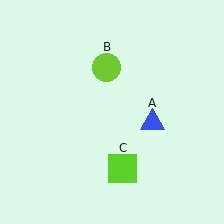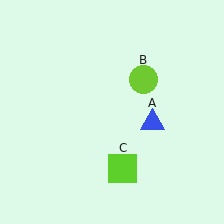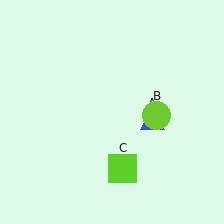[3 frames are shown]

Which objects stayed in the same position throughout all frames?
Blue triangle (object A) and lime square (object C) remained stationary.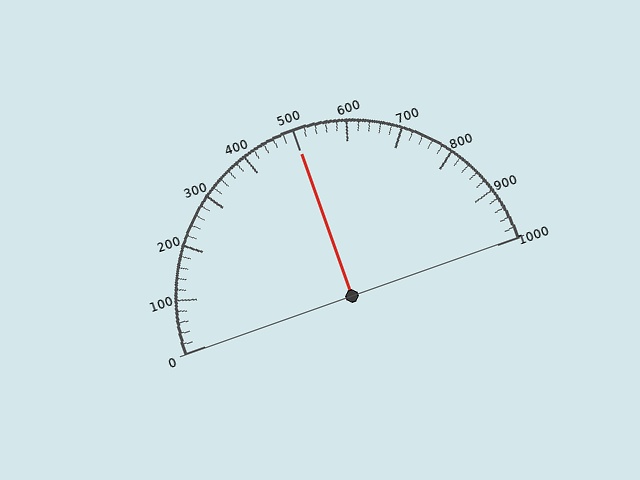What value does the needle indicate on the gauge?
The needle indicates approximately 500.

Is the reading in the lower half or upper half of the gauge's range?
The reading is in the upper half of the range (0 to 1000).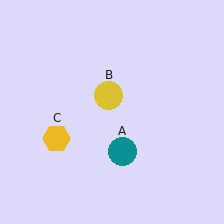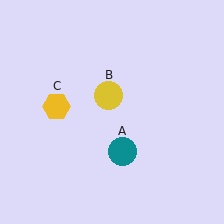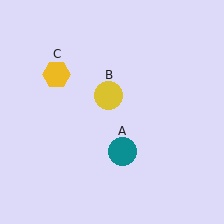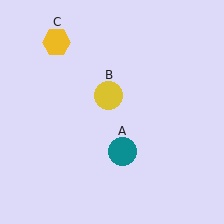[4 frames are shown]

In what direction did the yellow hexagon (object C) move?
The yellow hexagon (object C) moved up.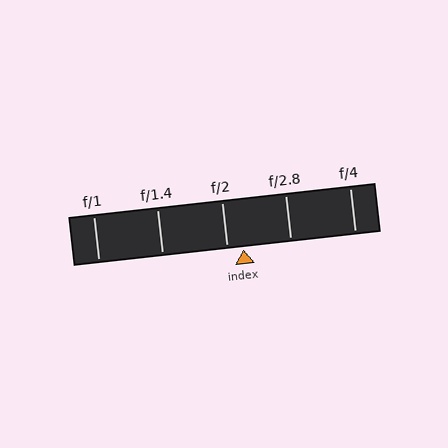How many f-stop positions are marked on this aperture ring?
There are 5 f-stop positions marked.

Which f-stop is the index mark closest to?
The index mark is closest to f/2.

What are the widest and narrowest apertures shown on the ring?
The widest aperture shown is f/1 and the narrowest is f/4.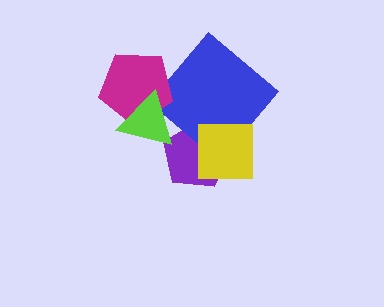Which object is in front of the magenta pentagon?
The lime triangle is in front of the magenta pentagon.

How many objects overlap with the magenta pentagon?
1 object overlaps with the magenta pentagon.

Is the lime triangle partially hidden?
No, no other shape covers it.